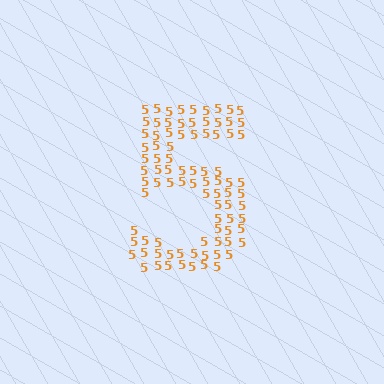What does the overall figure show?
The overall figure shows the digit 5.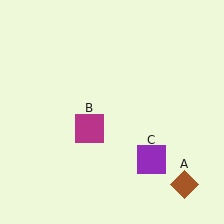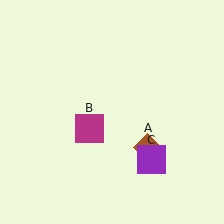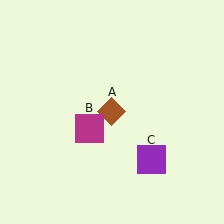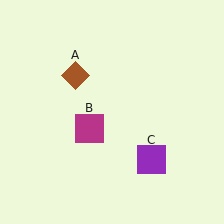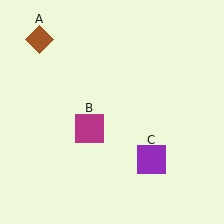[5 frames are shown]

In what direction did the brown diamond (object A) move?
The brown diamond (object A) moved up and to the left.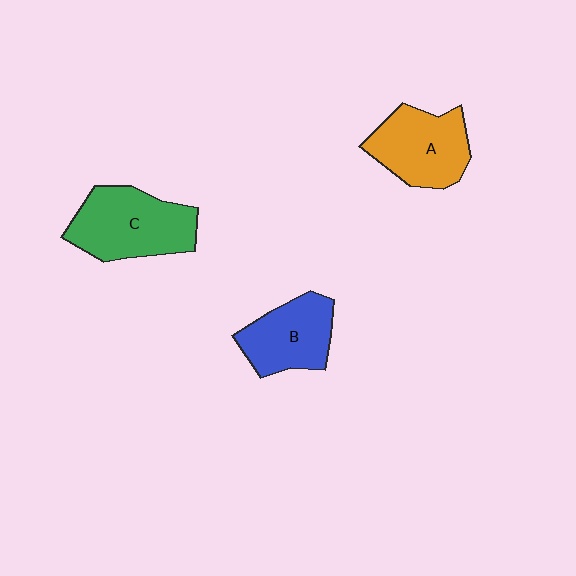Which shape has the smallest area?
Shape B (blue).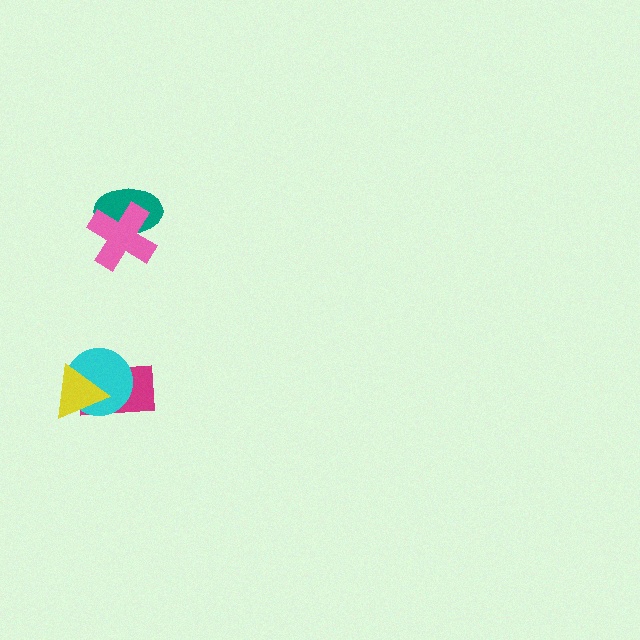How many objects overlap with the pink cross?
1 object overlaps with the pink cross.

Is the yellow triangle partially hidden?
No, no other shape covers it.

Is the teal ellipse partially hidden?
Yes, it is partially covered by another shape.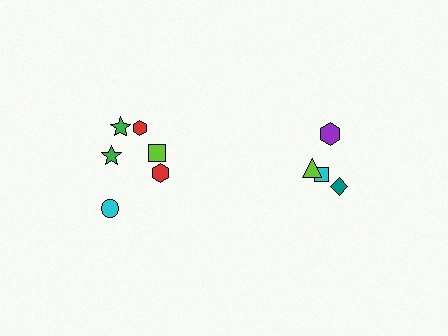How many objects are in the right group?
There are 4 objects.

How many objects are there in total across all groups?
There are 10 objects.